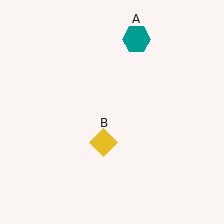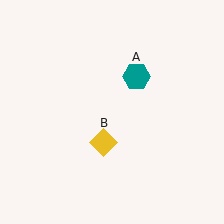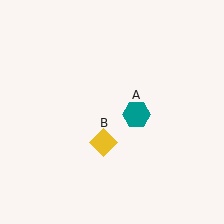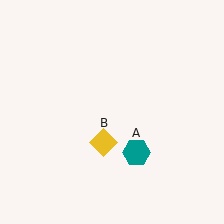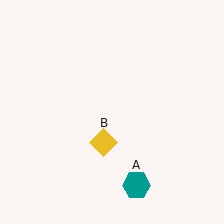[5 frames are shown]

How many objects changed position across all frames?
1 object changed position: teal hexagon (object A).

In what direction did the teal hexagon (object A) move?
The teal hexagon (object A) moved down.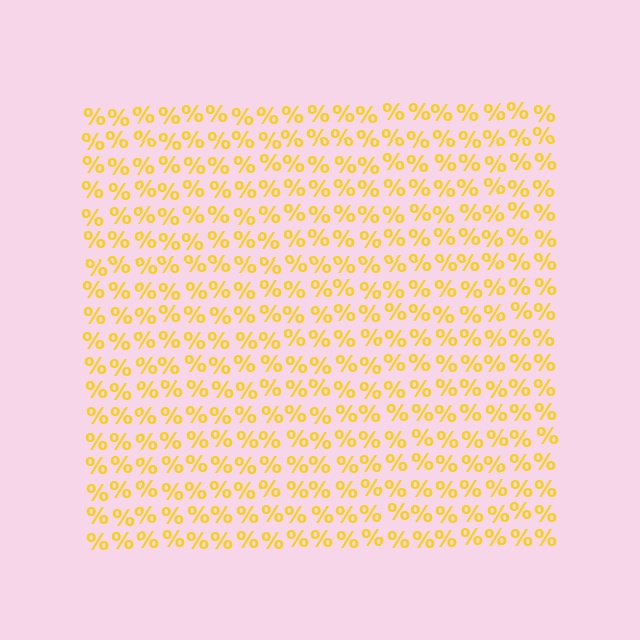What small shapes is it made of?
It is made of small percent signs.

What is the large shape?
The large shape is a square.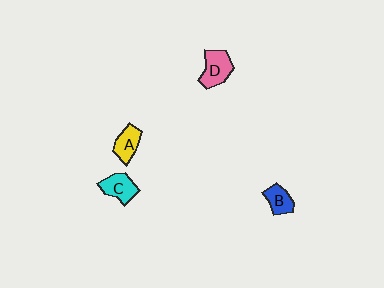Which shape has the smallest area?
Shape B (blue).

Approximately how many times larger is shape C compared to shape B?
Approximately 1.2 times.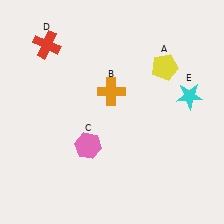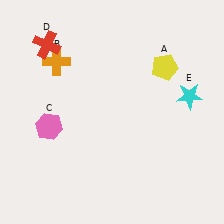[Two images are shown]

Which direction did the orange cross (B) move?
The orange cross (B) moved left.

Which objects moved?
The objects that moved are: the orange cross (B), the pink hexagon (C).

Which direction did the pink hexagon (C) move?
The pink hexagon (C) moved left.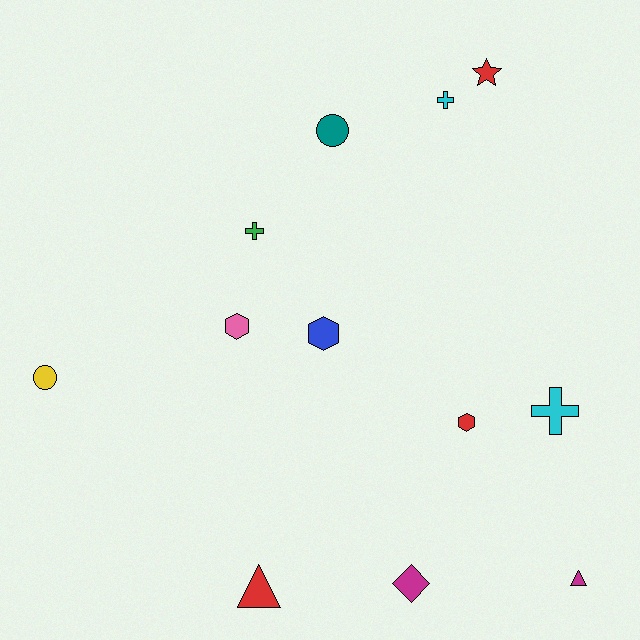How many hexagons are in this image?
There are 3 hexagons.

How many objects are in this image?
There are 12 objects.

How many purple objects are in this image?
There are no purple objects.